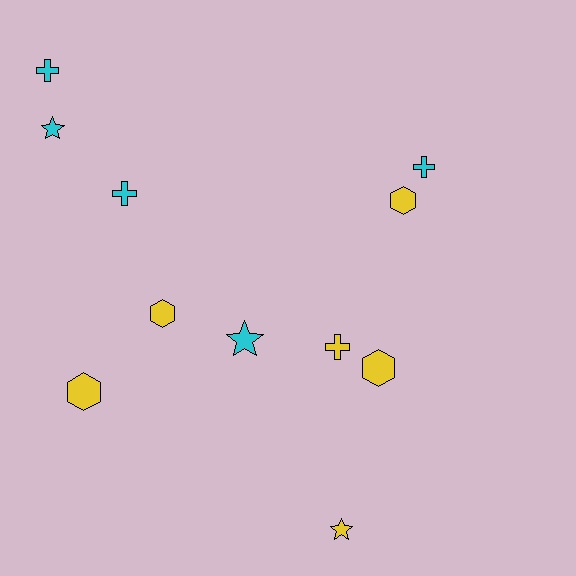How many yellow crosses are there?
There is 1 yellow cross.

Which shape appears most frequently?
Hexagon, with 4 objects.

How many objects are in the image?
There are 11 objects.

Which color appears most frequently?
Yellow, with 6 objects.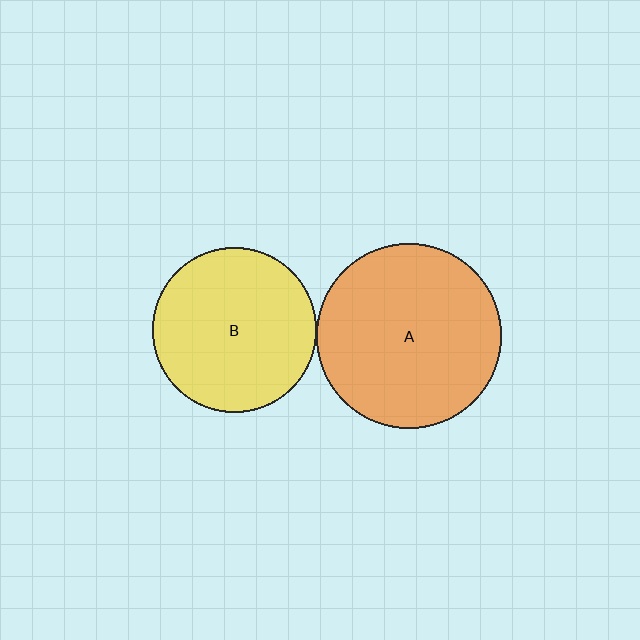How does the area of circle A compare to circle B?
Approximately 1.3 times.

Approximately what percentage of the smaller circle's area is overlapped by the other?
Approximately 5%.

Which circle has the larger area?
Circle A (orange).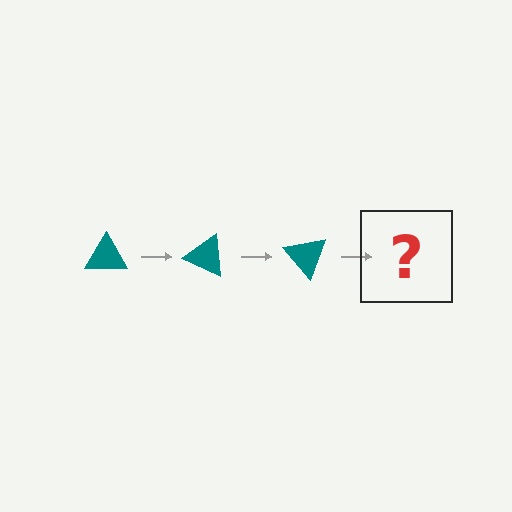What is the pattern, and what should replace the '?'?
The pattern is that the triangle rotates 25 degrees each step. The '?' should be a teal triangle rotated 75 degrees.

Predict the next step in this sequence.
The next step is a teal triangle rotated 75 degrees.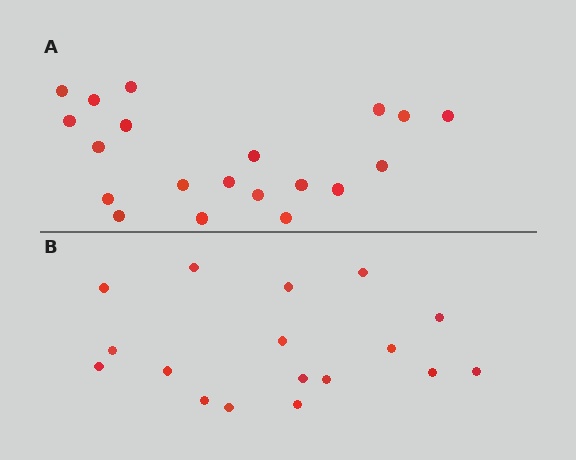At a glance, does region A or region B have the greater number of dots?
Region A (the top region) has more dots.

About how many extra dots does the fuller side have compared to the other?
Region A has just a few more — roughly 2 or 3 more dots than region B.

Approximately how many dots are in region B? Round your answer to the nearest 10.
About 20 dots. (The exact count is 17, which rounds to 20.)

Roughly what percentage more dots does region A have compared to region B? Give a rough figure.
About 20% more.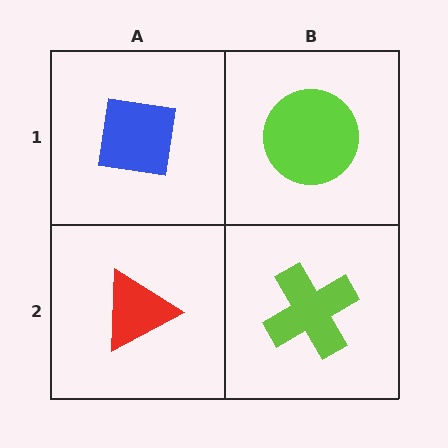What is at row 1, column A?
A blue square.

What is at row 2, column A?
A red triangle.